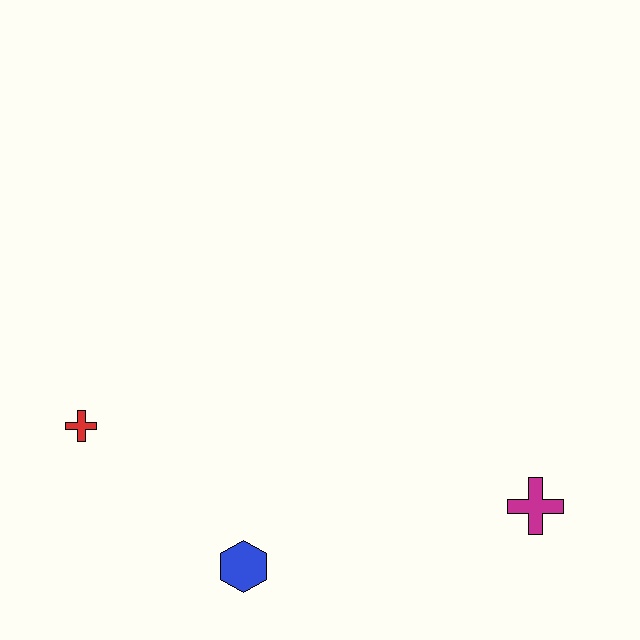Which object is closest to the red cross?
The blue hexagon is closest to the red cross.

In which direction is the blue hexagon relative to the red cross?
The blue hexagon is to the right of the red cross.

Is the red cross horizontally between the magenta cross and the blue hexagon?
No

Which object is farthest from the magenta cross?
The red cross is farthest from the magenta cross.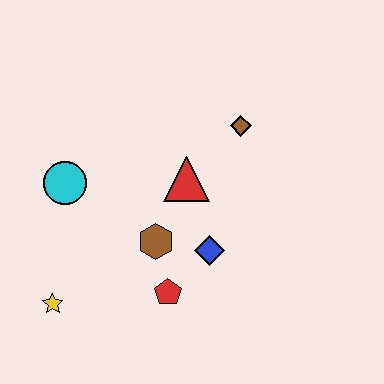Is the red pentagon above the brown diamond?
No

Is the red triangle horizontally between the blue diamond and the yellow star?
Yes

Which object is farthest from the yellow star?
The brown diamond is farthest from the yellow star.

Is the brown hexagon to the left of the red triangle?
Yes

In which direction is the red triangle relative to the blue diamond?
The red triangle is above the blue diamond.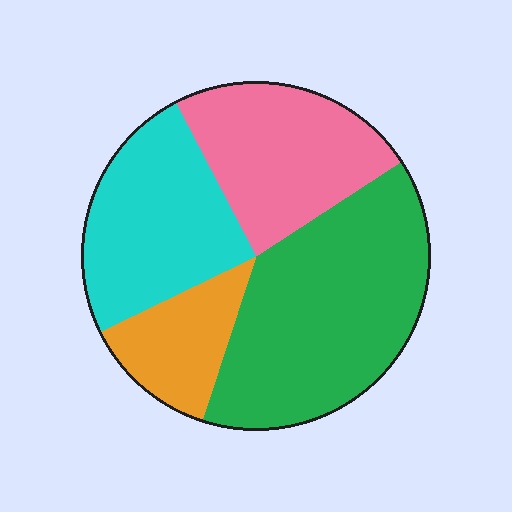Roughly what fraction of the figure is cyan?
Cyan takes up about one quarter (1/4) of the figure.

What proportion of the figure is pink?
Pink takes up about one quarter (1/4) of the figure.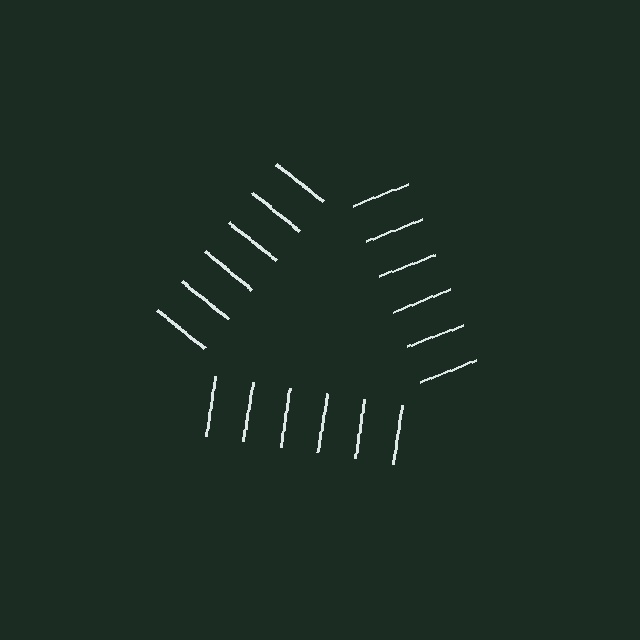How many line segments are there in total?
18 — 6 along each of the 3 edges.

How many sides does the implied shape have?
3 sides — the line-ends trace a triangle.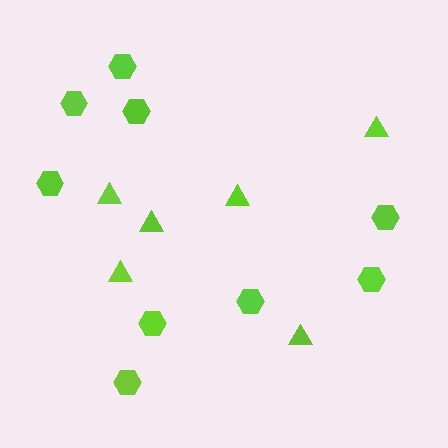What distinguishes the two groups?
There are 2 groups: one group of hexagons (9) and one group of triangles (6).